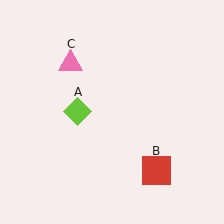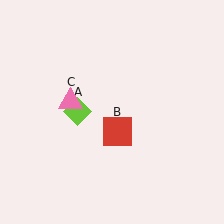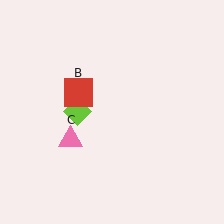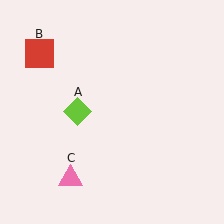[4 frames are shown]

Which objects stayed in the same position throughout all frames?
Lime diamond (object A) remained stationary.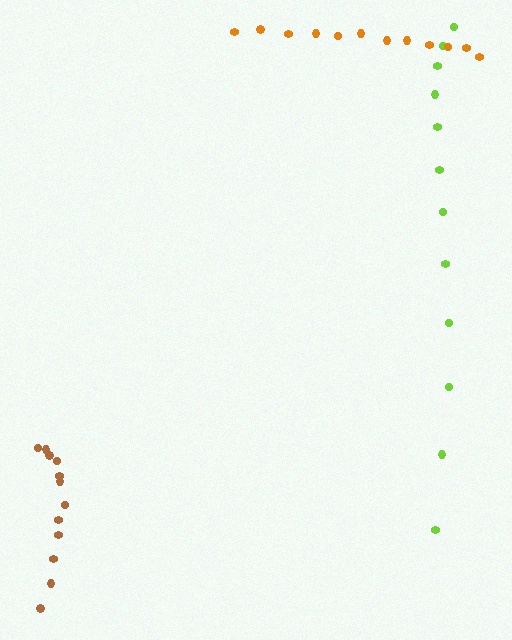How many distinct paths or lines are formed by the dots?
There are 3 distinct paths.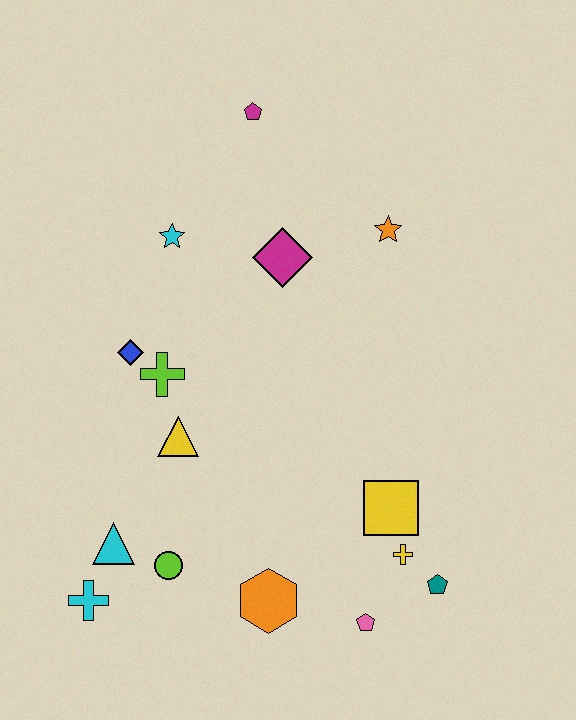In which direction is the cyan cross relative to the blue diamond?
The cyan cross is below the blue diamond.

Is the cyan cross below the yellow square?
Yes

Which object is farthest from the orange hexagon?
The magenta pentagon is farthest from the orange hexagon.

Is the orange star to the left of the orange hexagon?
No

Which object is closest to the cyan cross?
The cyan triangle is closest to the cyan cross.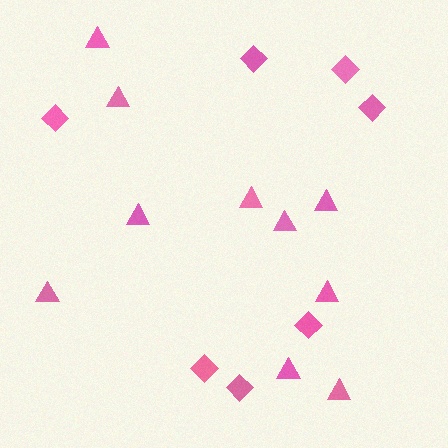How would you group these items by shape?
There are 2 groups: one group of triangles (10) and one group of diamonds (7).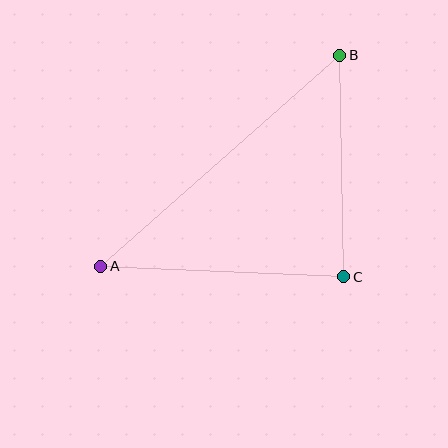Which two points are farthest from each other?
Points A and B are farthest from each other.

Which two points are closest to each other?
Points B and C are closest to each other.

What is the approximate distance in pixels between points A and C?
The distance between A and C is approximately 243 pixels.